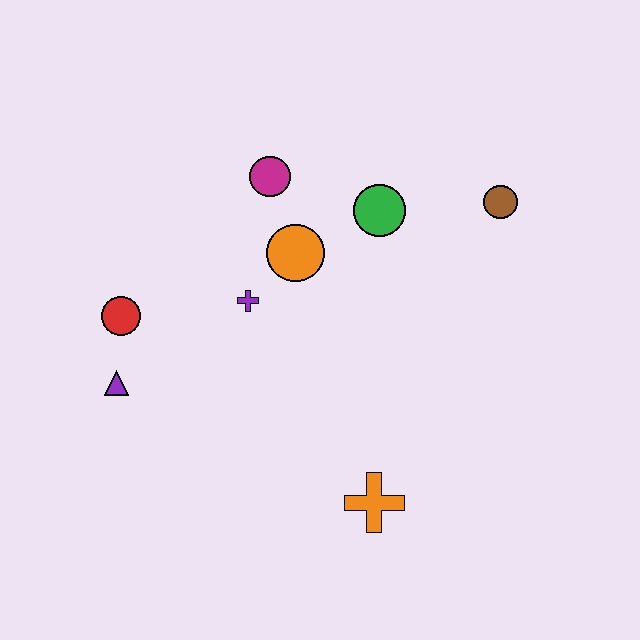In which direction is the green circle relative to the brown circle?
The green circle is to the left of the brown circle.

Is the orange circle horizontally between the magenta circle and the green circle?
Yes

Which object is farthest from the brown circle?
The purple triangle is farthest from the brown circle.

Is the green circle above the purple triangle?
Yes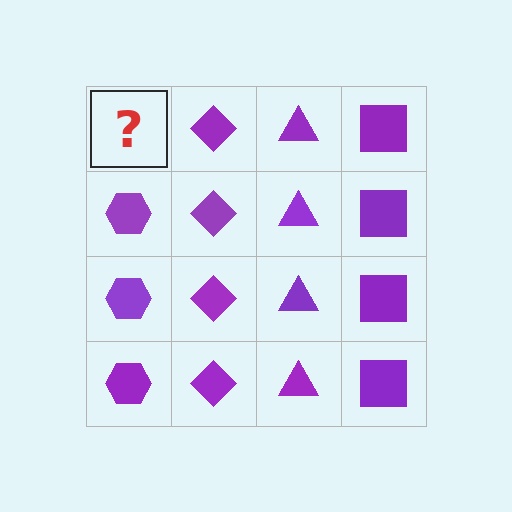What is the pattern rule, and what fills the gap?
The rule is that each column has a consistent shape. The gap should be filled with a purple hexagon.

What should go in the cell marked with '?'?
The missing cell should contain a purple hexagon.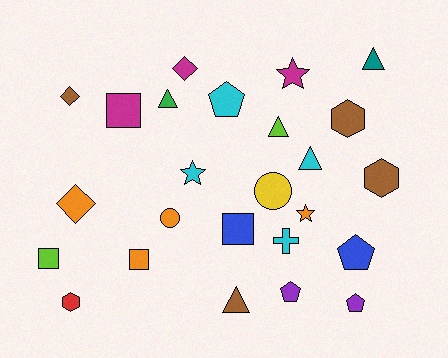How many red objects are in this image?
There is 1 red object.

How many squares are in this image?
There are 4 squares.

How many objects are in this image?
There are 25 objects.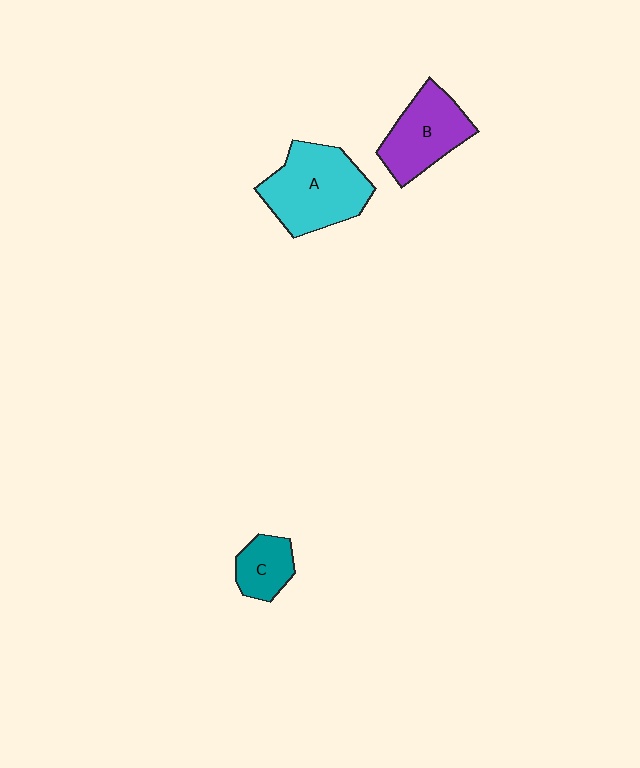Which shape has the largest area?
Shape A (cyan).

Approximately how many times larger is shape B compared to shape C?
Approximately 1.8 times.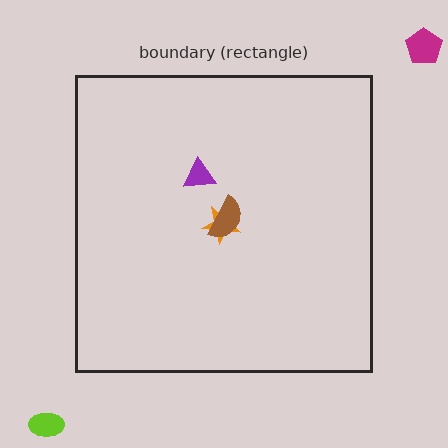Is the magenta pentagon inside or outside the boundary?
Outside.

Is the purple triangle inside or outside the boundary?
Inside.